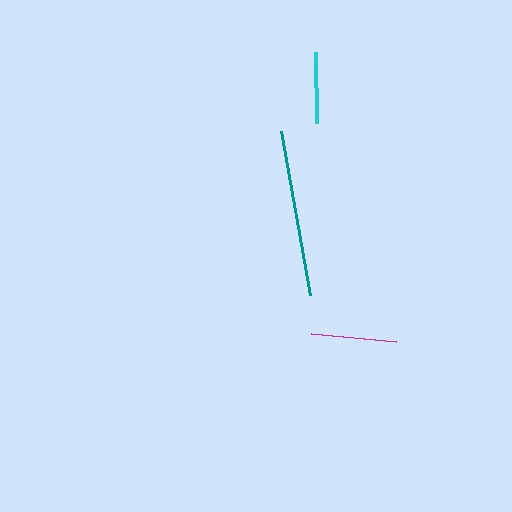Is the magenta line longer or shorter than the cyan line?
The magenta line is longer than the cyan line.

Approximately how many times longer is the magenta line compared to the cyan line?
The magenta line is approximately 1.2 times the length of the cyan line.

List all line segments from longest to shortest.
From longest to shortest: teal, magenta, cyan.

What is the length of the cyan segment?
The cyan segment is approximately 71 pixels long.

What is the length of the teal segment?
The teal segment is approximately 166 pixels long.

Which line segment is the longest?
The teal line is the longest at approximately 166 pixels.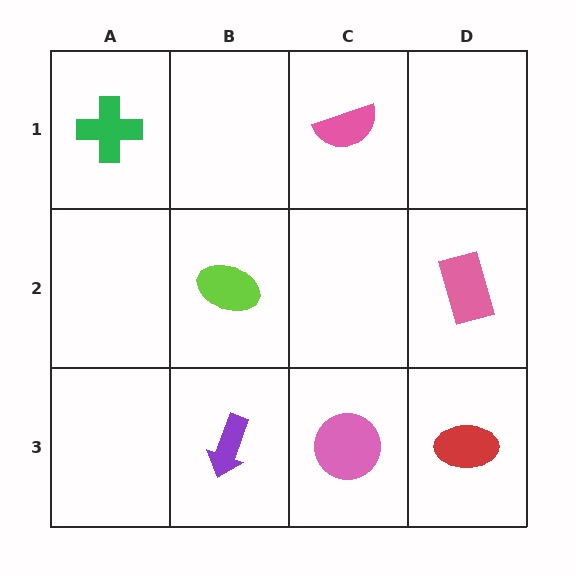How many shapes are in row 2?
2 shapes.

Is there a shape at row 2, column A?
No, that cell is empty.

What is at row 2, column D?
A pink rectangle.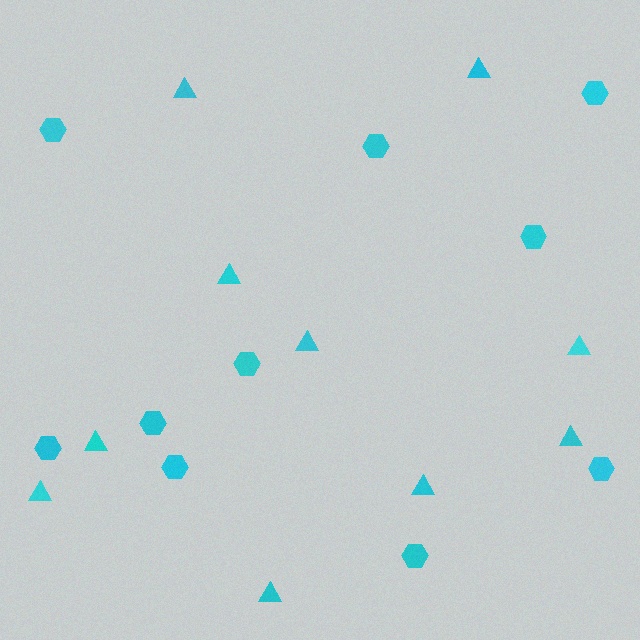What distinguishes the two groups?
There are 2 groups: one group of triangles (10) and one group of hexagons (10).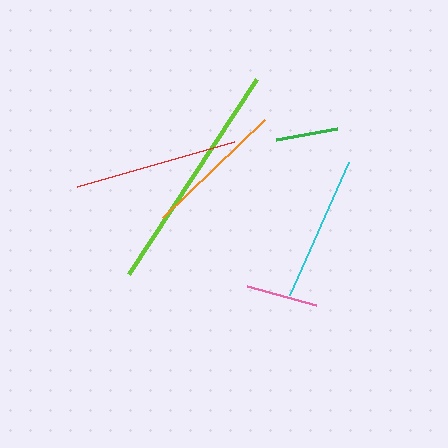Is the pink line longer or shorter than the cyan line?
The cyan line is longer than the pink line.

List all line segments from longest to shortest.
From longest to shortest: lime, red, cyan, orange, pink, green.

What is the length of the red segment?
The red segment is approximately 163 pixels long.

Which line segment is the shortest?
The green line is the shortest at approximately 62 pixels.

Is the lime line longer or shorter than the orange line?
The lime line is longer than the orange line.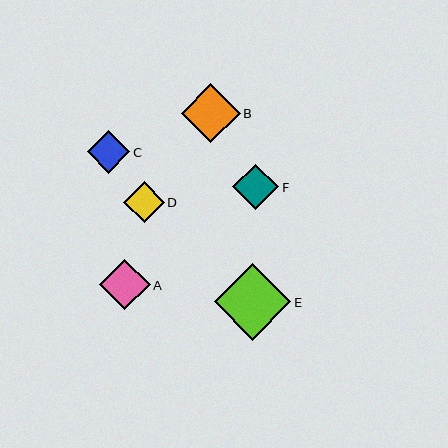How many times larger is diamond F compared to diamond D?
Diamond F is approximately 1.1 times the size of diamond D.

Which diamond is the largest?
Diamond E is the largest with a size of approximately 77 pixels.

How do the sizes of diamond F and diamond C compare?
Diamond F and diamond C are approximately the same size.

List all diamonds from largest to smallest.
From largest to smallest: E, B, A, F, C, D.